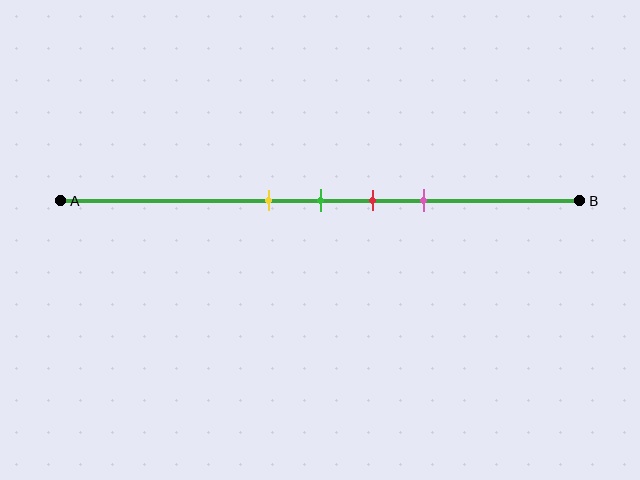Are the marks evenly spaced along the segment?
Yes, the marks are approximately evenly spaced.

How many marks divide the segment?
There are 4 marks dividing the segment.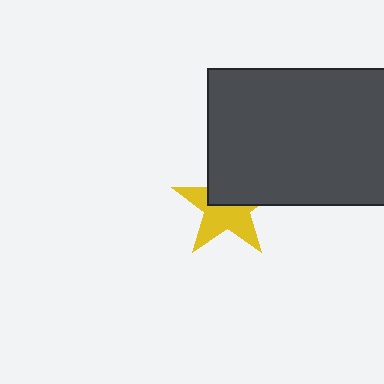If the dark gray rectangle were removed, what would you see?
You would see the complete yellow star.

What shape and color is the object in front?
The object in front is a dark gray rectangle.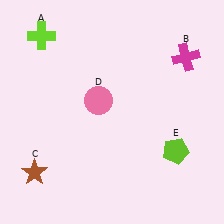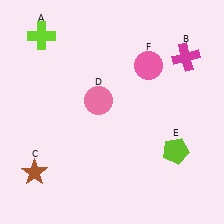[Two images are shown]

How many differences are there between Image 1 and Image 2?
There is 1 difference between the two images.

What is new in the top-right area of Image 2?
A pink circle (F) was added in the top-right area of Image 2.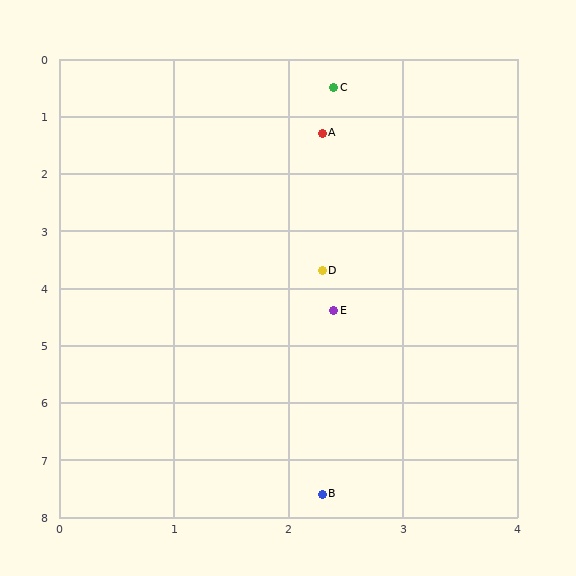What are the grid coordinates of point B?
Point B is at approximately (2.3, 7.6).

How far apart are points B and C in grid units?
Points B and C are about 7.1 grid units apart.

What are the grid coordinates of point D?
Point D is at approximately (2.3, 3.7).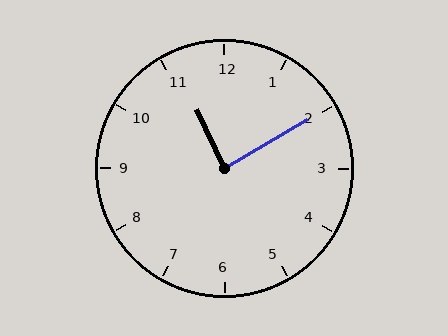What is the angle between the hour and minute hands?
Approximately 85 degrees.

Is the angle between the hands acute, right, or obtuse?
It is right.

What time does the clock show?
11:10.